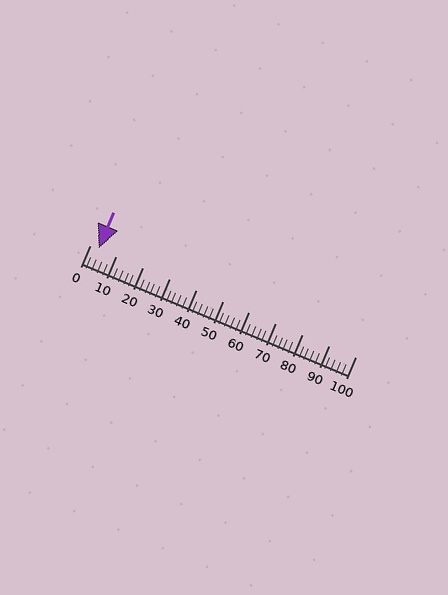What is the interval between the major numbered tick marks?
The major tick marks are spaced 10 units apart.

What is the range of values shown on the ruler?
The ruler shows values from 0 to 100.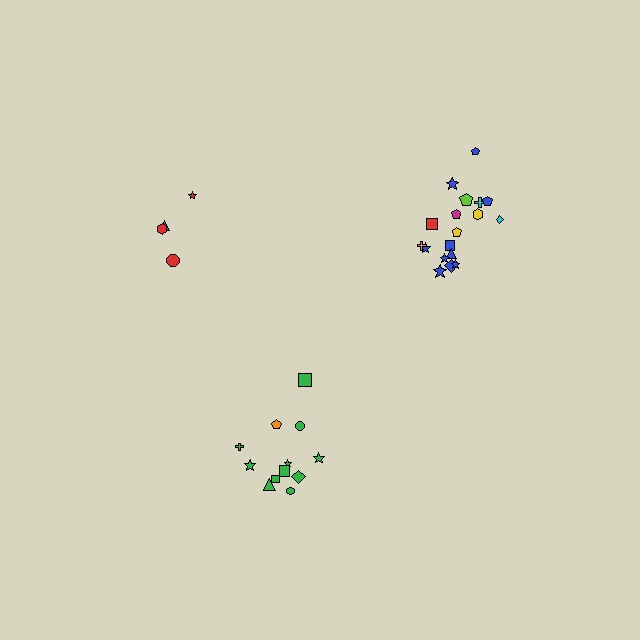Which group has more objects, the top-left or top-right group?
The top-right group.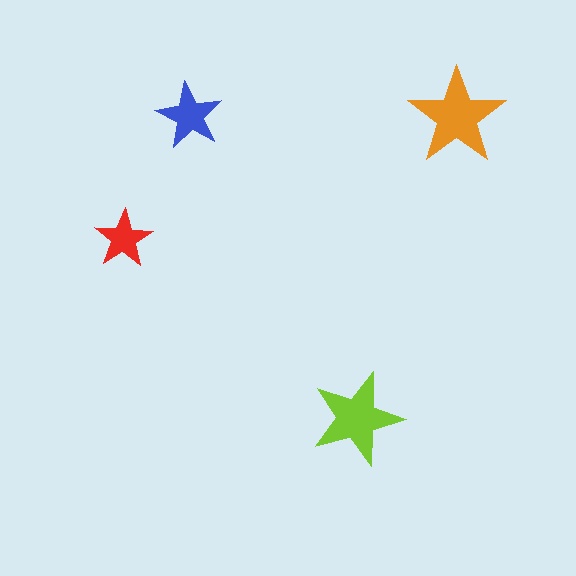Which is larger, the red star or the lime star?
The lime one.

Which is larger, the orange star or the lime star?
The orange one.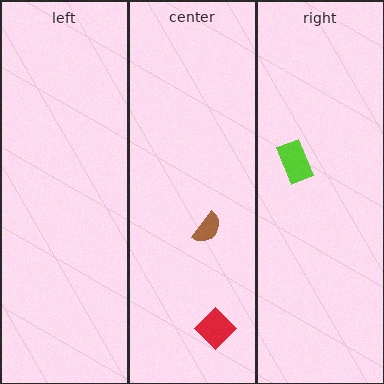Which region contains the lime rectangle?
The right region.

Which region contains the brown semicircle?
The center region.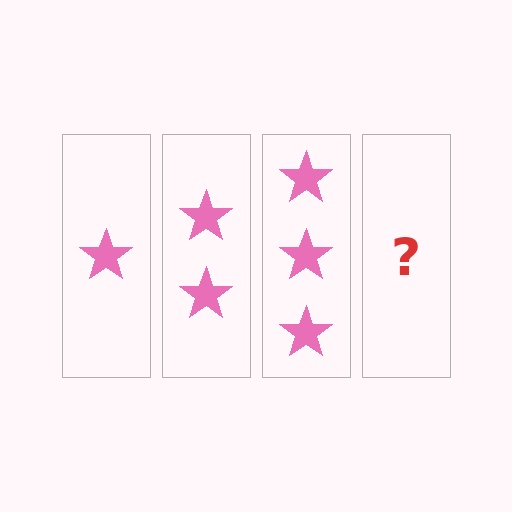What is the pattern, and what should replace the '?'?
The pattern is that each step adds one more star. The '?' should be 4 stars.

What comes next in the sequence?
The next element should be 4 stars.